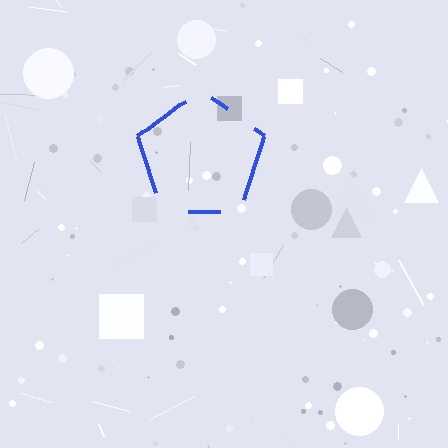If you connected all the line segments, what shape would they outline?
They would outline a pentagon.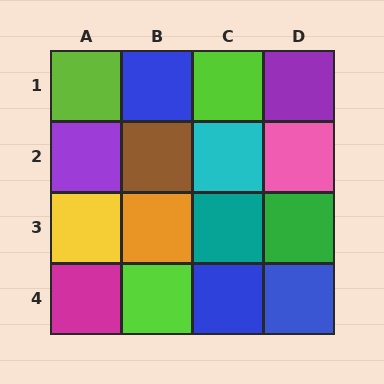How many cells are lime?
3 cells are lime.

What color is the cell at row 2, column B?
Brown.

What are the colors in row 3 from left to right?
Yellow, orange, teal, green.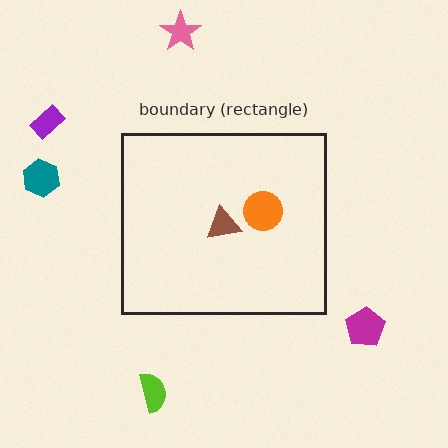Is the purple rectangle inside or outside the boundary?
Outside.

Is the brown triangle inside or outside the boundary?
Inside.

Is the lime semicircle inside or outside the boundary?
Outside.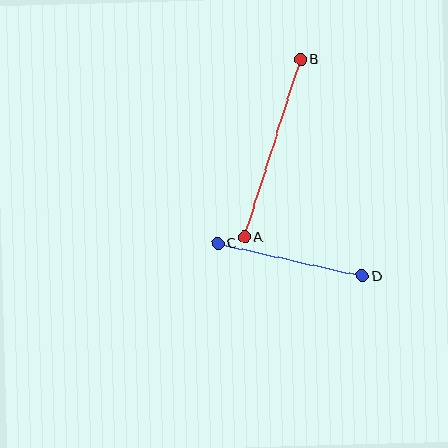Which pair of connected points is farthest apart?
Points A and B are farthest apart.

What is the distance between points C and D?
The distance is approximately 148 pixels.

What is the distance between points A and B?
The distance is approximately 186 pixels.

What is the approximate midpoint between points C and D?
The midpoint is at approximately (290, 260) pixels.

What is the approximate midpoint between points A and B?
The midpoint is at approximately (273, 148) pixels.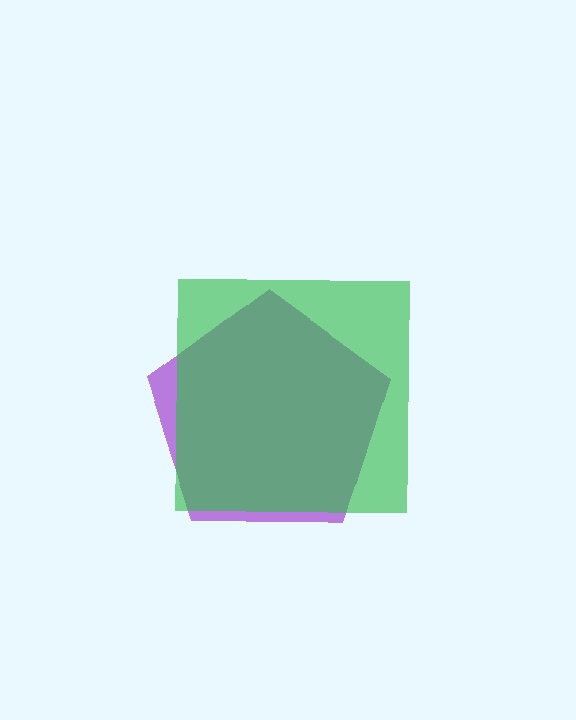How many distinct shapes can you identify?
There are 2 distinct shapes: a purple pentagon, a green square.